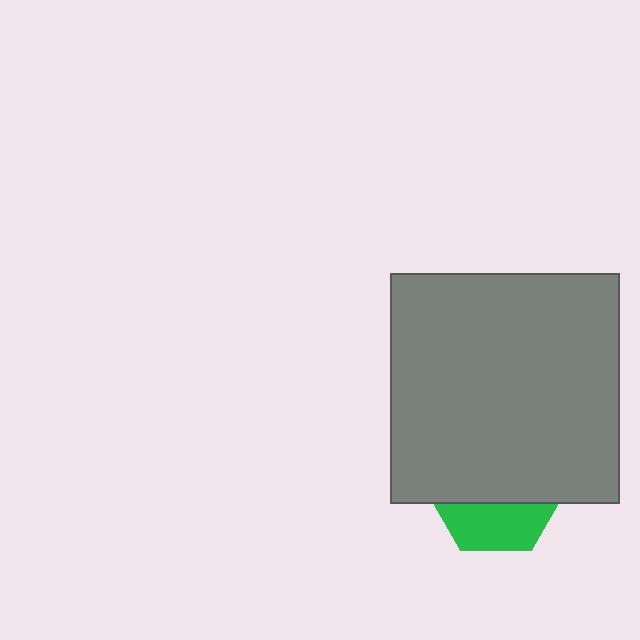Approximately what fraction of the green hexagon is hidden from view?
Roughly 64% of the green hexagon is hidden behind the gray square.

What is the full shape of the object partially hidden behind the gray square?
The partially hidden object is a green hexagon.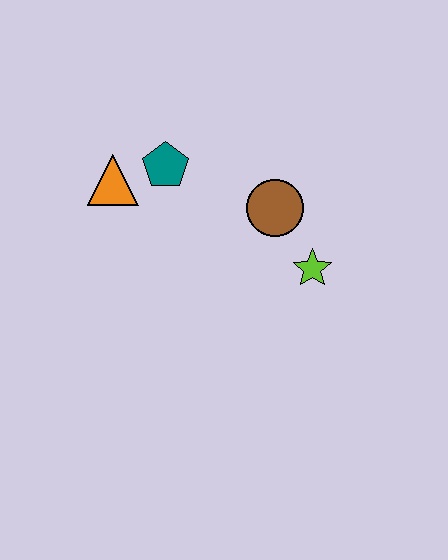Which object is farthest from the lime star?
The orange triangle is farthest from the lime star.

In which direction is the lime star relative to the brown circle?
The lime star is below the brown circle.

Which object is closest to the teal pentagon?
The orange triangle is closest to the teal pentagon.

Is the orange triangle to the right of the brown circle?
No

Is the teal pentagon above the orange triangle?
Yes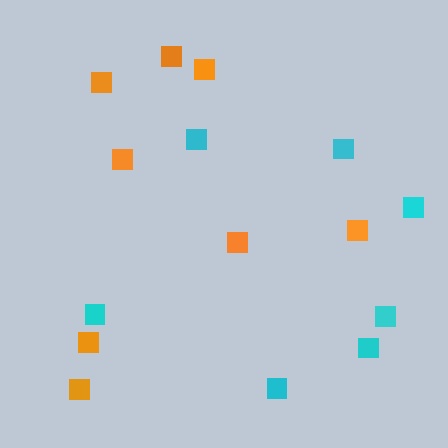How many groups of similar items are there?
There are 2 groups: one group of orange squares (8) and one group of cyan squares (7).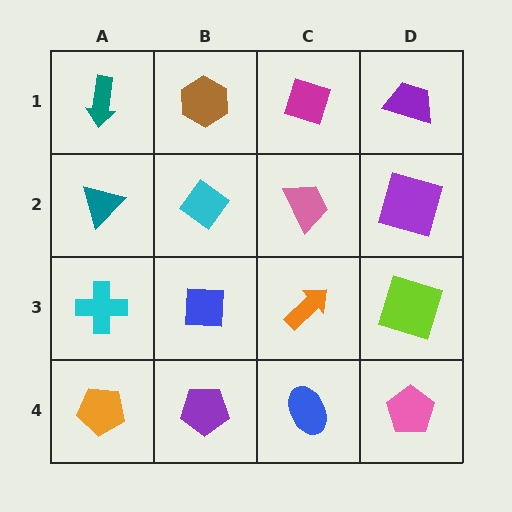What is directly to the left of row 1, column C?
A brown hexagon.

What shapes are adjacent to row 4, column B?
A blue square (row 3, column B), an orange pentagon (row 4, column A), a blue ellipse (row 4, column C).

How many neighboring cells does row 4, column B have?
3.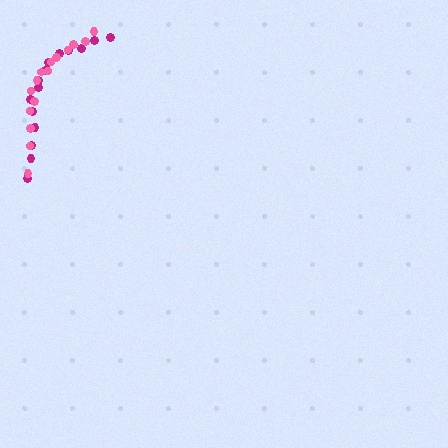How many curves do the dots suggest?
There are 2 distinct paths.